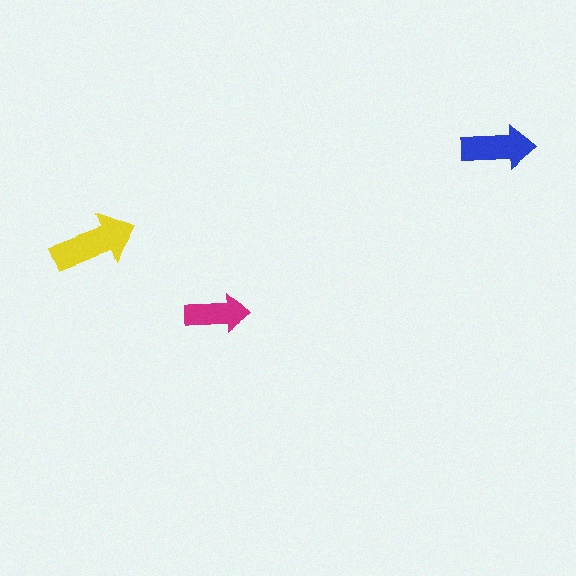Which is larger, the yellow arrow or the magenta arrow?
The yellow one.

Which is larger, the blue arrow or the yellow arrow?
The yellow one.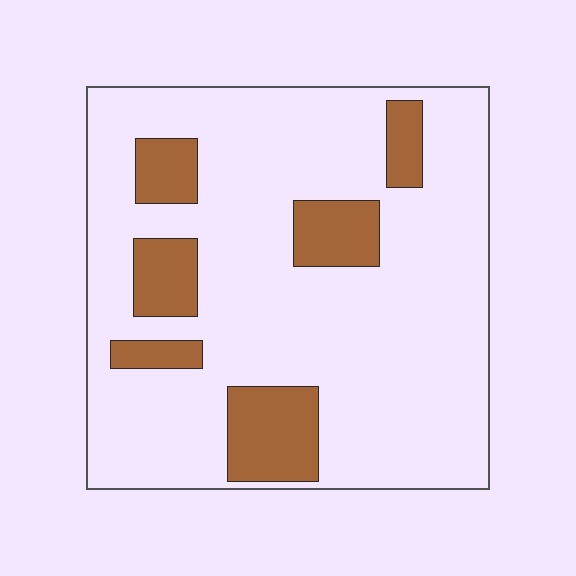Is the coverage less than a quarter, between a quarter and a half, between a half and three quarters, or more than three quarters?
Less than a quarter.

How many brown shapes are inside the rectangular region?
6.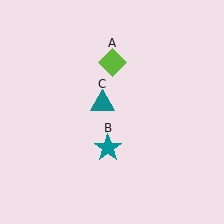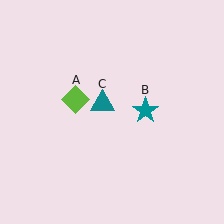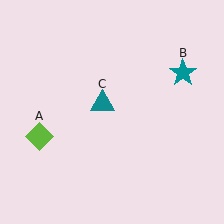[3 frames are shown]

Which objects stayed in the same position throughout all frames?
Teal triangle (object C) remained stationary.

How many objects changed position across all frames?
2 objects changed position: lime diamond (object A), teal star (object B).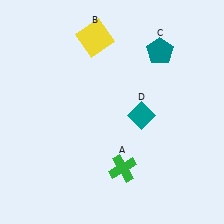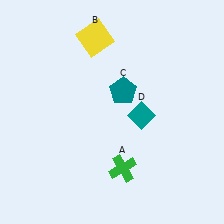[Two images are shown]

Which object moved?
The teal pentagon (C) moved down.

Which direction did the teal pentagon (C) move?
The teal pentagon (C) moved down.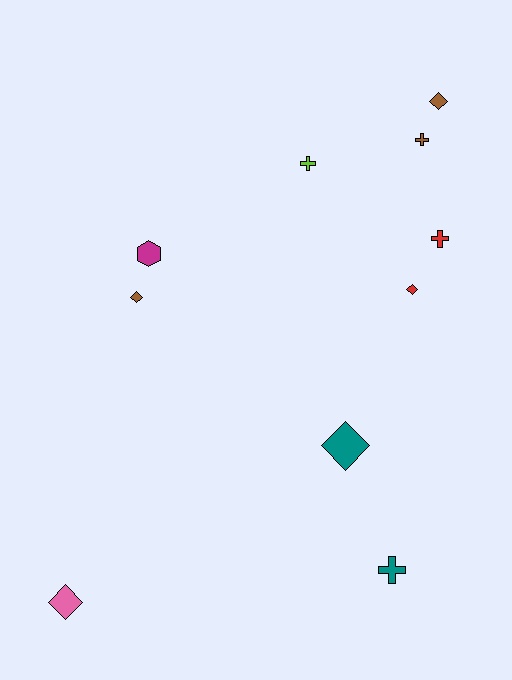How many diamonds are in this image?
There are 5 diamonds.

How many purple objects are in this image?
There are no purple objects.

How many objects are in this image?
There are 10 objects.